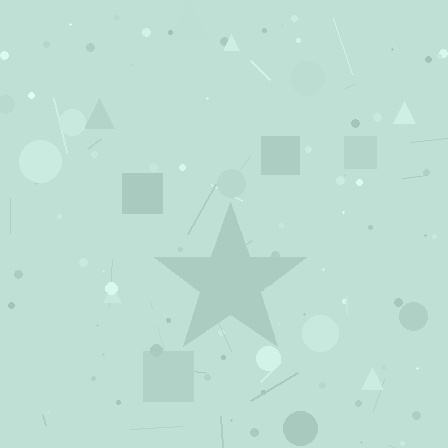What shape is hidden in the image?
A star is hidden in the image.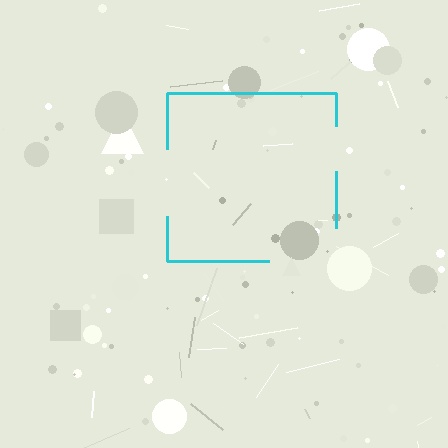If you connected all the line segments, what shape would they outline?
They would outline a square.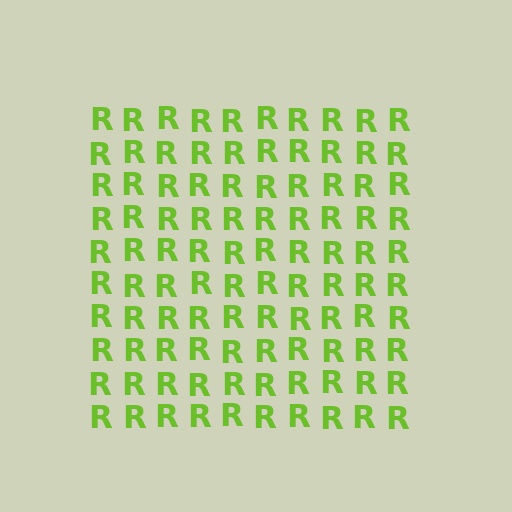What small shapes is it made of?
It is made of small letter R's.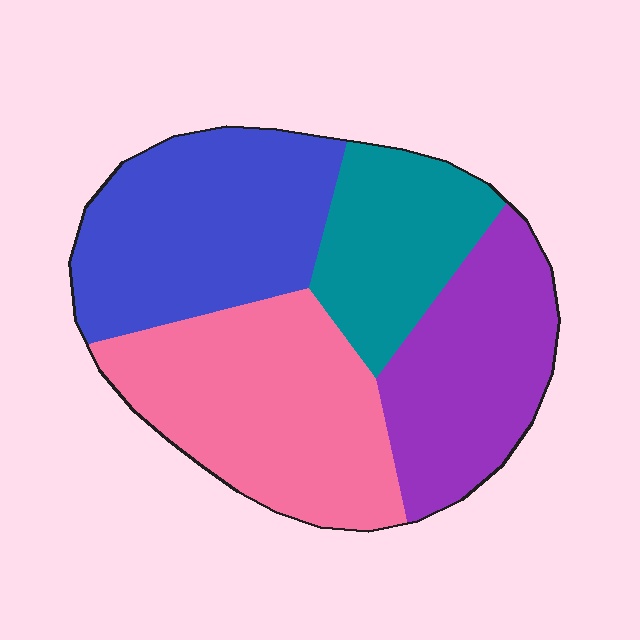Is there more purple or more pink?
Pink.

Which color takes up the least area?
Teal, at roughly 20%.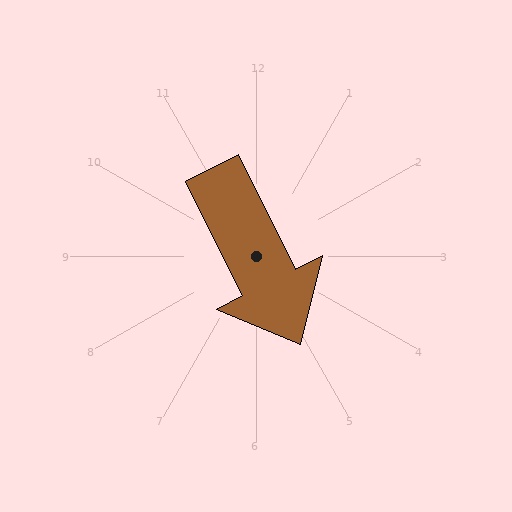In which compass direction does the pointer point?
Southeast.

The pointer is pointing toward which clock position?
Roughly 5 o'clock.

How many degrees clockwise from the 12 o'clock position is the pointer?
Approximately 153 degrees.